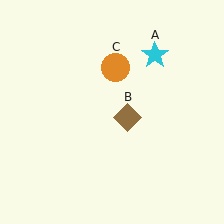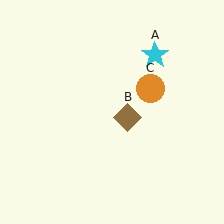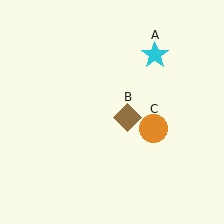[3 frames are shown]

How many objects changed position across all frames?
1 object changed position: orange circle (object C).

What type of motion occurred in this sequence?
The orange circle (object C) rotated clockwise around the center of the scene.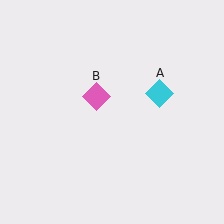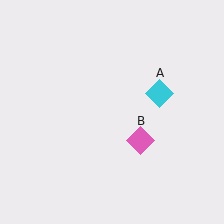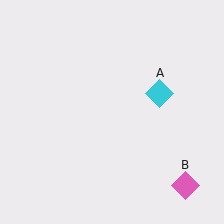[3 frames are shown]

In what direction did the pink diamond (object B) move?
The pink diamond (object B) moved down and to the right.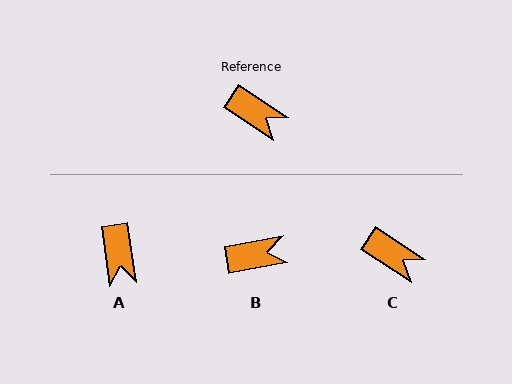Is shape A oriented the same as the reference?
No, it is off by about 49 degrees.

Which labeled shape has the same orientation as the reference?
C.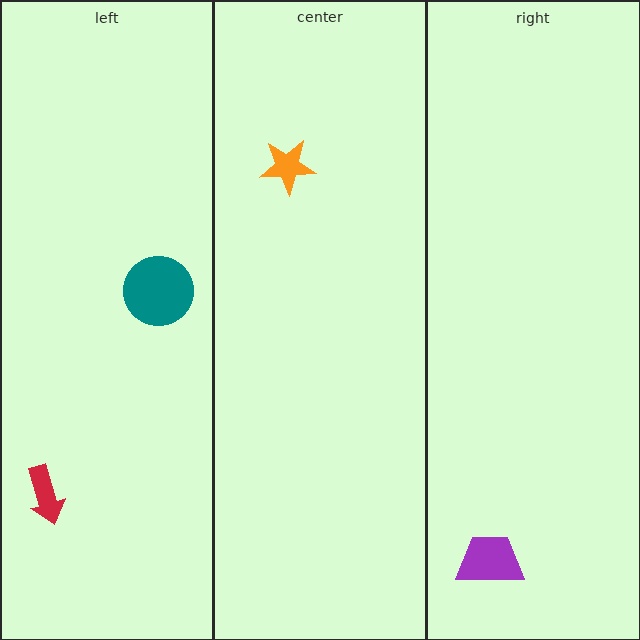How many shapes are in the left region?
2.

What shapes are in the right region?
The purple trapezoid.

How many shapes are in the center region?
1.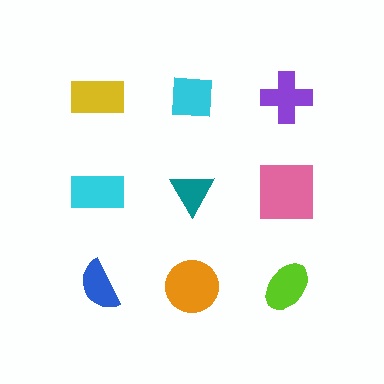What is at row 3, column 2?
An orange circle.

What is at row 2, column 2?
A teal triangle.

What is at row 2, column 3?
A pink square.